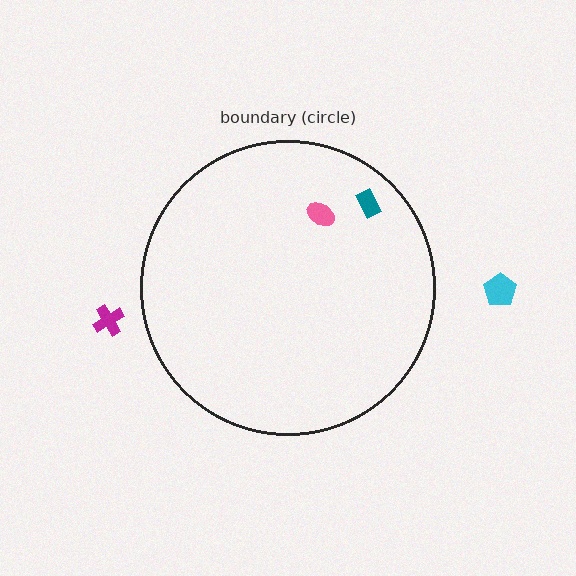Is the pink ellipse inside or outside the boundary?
Inside.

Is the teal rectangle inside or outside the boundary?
Inside.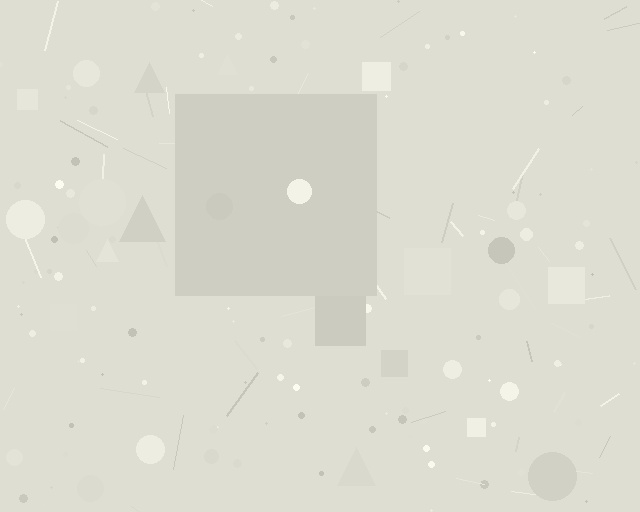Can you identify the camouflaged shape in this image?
The camouflaged shape is a square.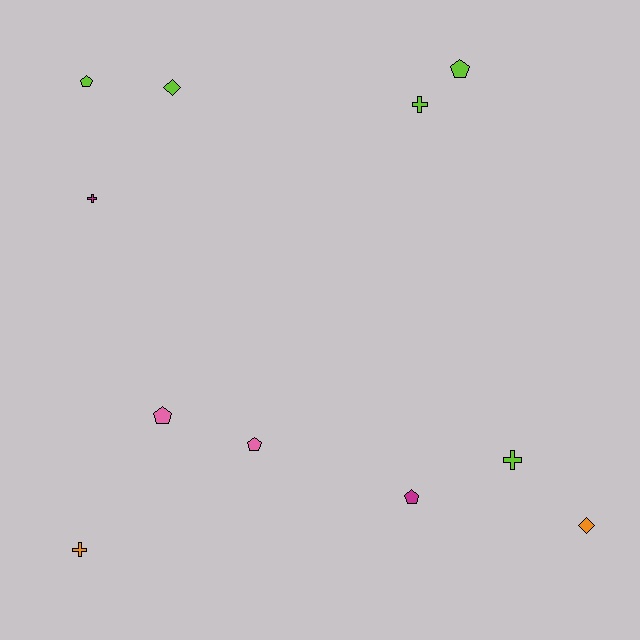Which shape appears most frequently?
Pentagon, with 5 objects.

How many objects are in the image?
There are 11 objects.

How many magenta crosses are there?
There is 1 magenta cross.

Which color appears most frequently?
Lime, with 5 objects.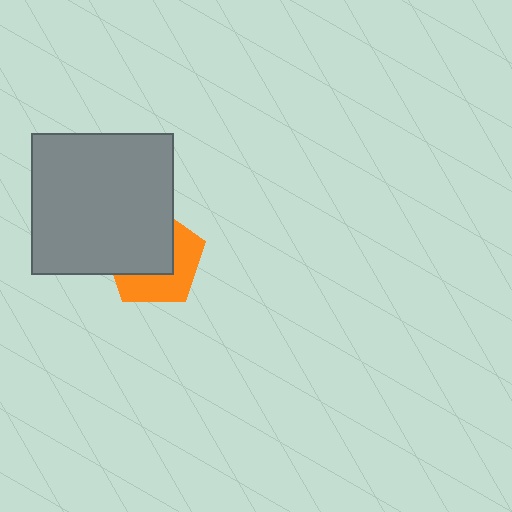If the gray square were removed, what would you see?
You would see the complete orange pentagon.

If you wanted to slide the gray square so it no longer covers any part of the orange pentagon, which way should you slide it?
Slide it toward the upper-left — that is the most direct way to separate the two shapes.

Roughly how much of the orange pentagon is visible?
About half of it is visible (roughly 45%).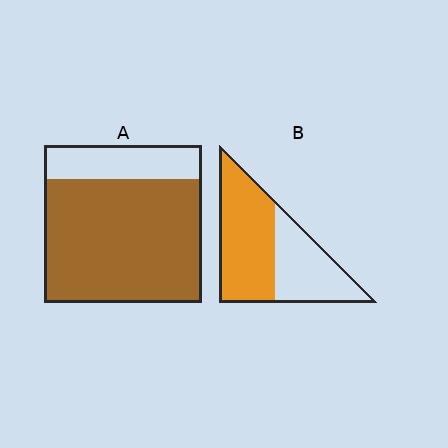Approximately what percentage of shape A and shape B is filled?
A is approximately 80% and B is approximately 60%.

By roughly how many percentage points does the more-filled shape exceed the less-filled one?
By roughly 20 percentage points (A over B).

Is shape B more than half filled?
Yes.